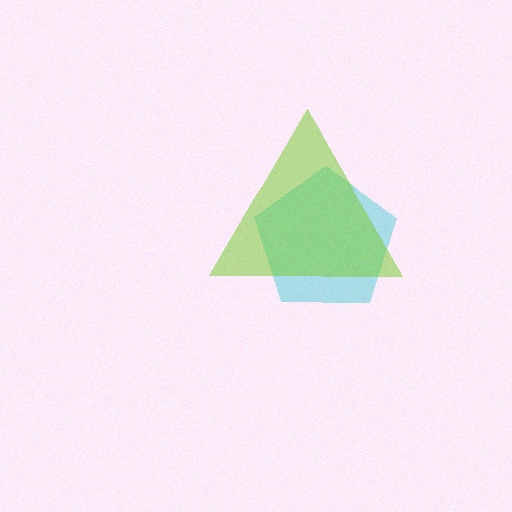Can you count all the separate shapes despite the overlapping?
Yes, there are 2 separate shapes.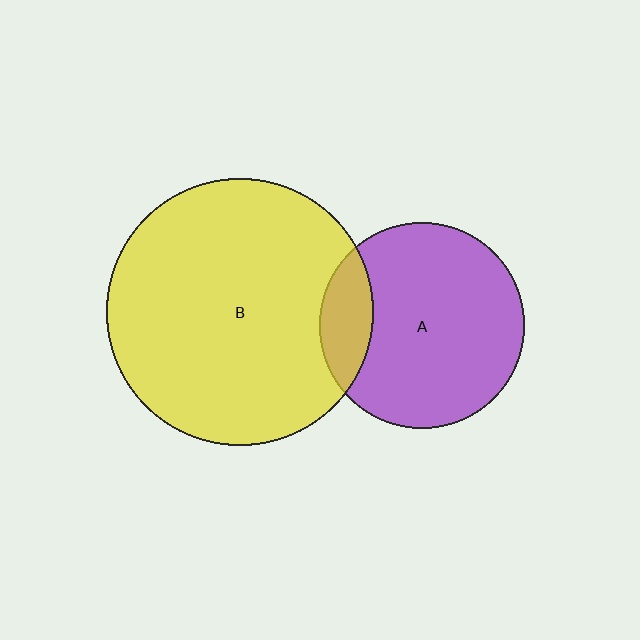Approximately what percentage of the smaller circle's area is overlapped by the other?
Approximately 15%.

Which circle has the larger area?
Circle B (yellow).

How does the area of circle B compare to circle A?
Approximately 1.7 times.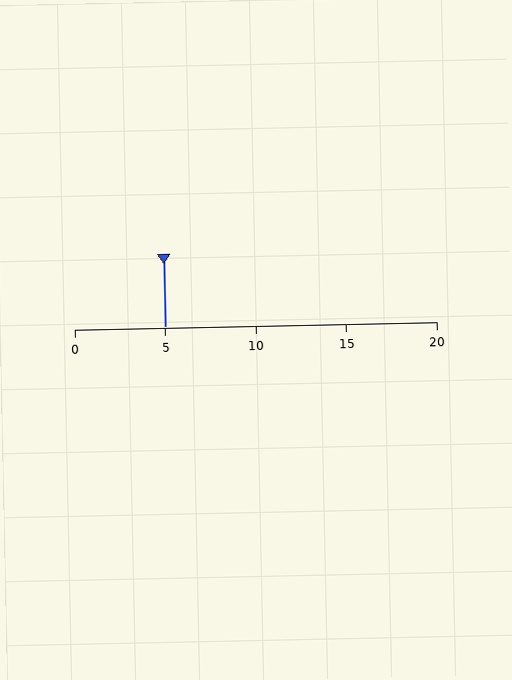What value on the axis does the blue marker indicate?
The marker indicates approximately 5.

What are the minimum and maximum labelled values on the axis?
The axis runs from 0 to 20.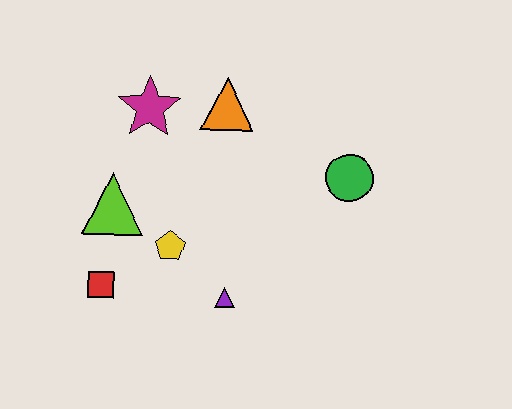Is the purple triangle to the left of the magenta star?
No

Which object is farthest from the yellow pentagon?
The green circle is farthest from the yellow pentagon.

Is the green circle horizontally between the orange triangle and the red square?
No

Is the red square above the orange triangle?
No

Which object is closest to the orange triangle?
The magenta star is closest to the orange triangle.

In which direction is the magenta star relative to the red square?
The magenta star is above the red square.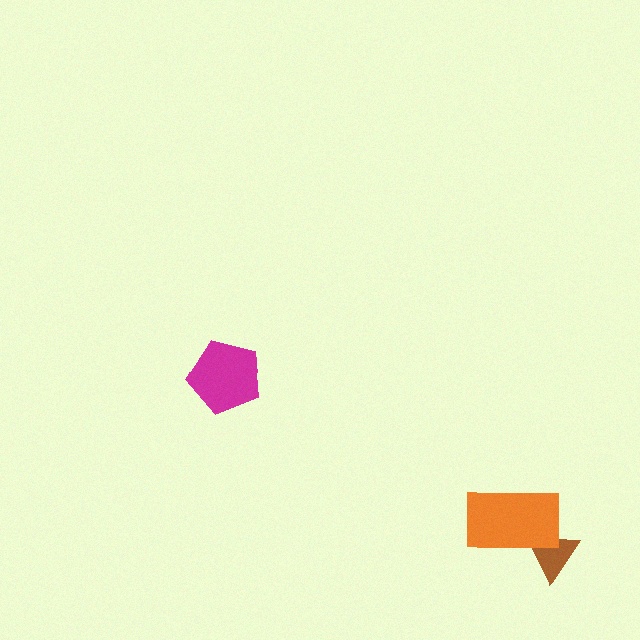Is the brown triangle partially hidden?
Yes, it is partially covered by another shape.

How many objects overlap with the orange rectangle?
1 object overlaps with the orange rectangle.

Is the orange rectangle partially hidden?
No, no other shape covers it.